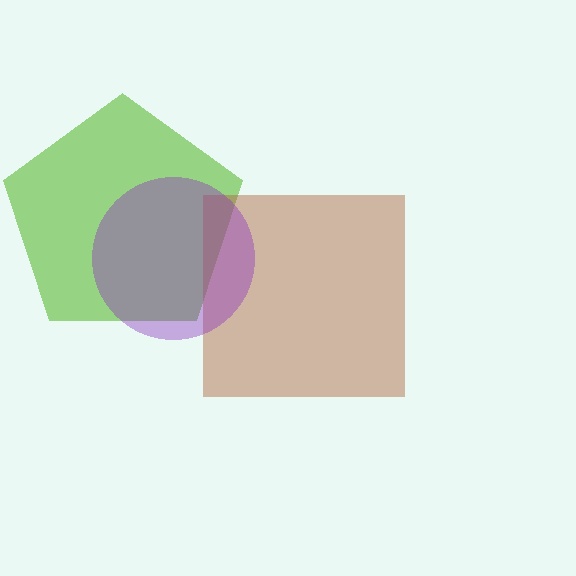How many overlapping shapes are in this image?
There are 3 overlapping shapes in the image.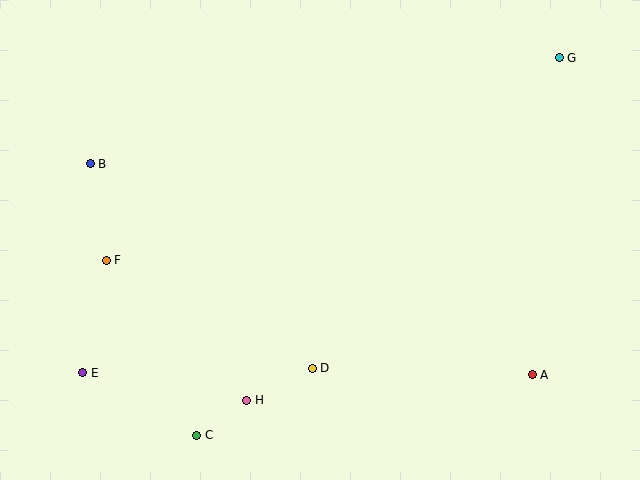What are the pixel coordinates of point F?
Point F is at (106, 260).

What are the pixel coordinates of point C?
Point C is at (197, 435).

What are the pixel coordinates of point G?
Point G is at (559, 58).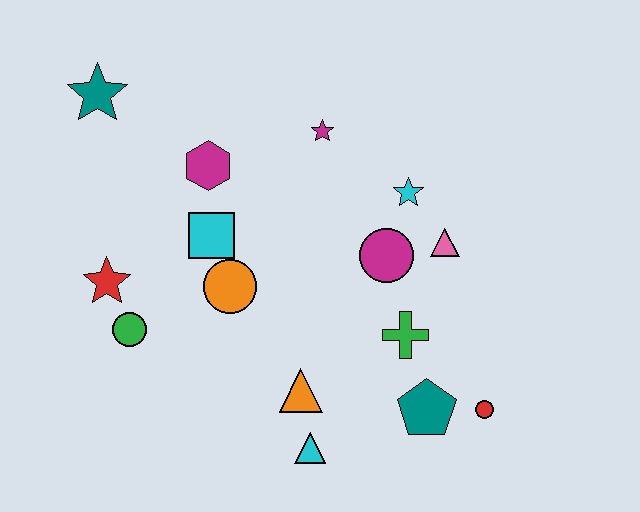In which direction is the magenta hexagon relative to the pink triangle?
The magenta hexagon is to the left of the pink triangle.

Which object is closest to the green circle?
The red star is closest to the green circle.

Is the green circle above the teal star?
No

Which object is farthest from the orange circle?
The red circle is farthest from the orange circle.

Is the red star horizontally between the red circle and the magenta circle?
No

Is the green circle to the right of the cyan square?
No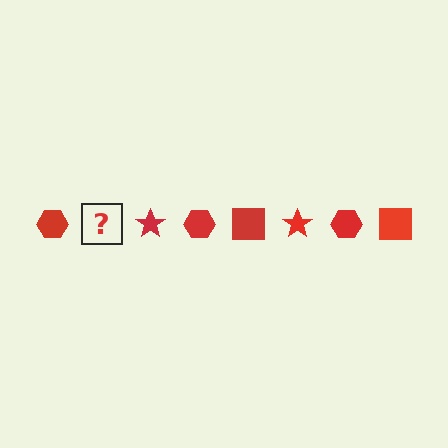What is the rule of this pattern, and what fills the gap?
The rule is that the pattern cycles through hexagon, square, star shapes in red. The gap should be filled with a red square.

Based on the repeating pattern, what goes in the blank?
The blank should be a red square.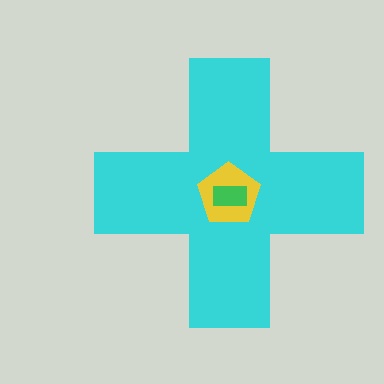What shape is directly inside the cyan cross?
The yellow pentagon.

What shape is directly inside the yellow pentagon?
The green rectangle.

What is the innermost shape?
The green rectangle.